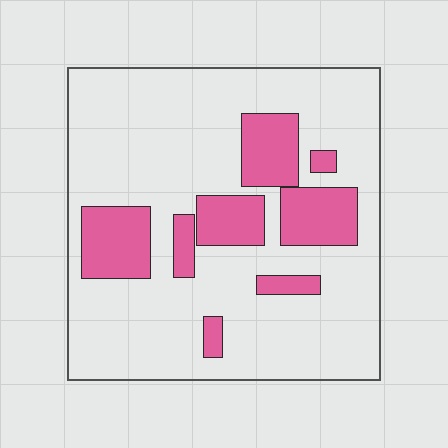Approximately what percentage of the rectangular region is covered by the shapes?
Approximately 20%.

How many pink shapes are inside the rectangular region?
8.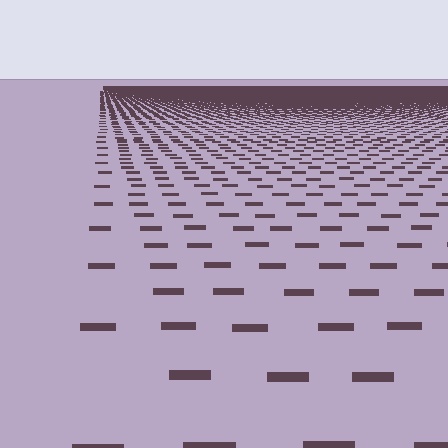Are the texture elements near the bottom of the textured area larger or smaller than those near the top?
Larger. Near the bottom, elements are closer to the viewer and appear at a bigger on-screen size.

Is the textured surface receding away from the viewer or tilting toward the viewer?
The surface is receding away from the viewer. Texture elements get smaller and denser toward the top.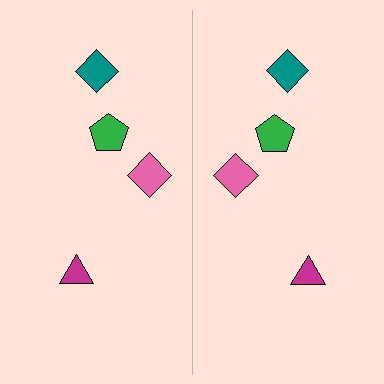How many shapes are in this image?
There are 8 shapes in this image.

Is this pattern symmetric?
Yes, this pattern has bilateral (reflection) symmetry.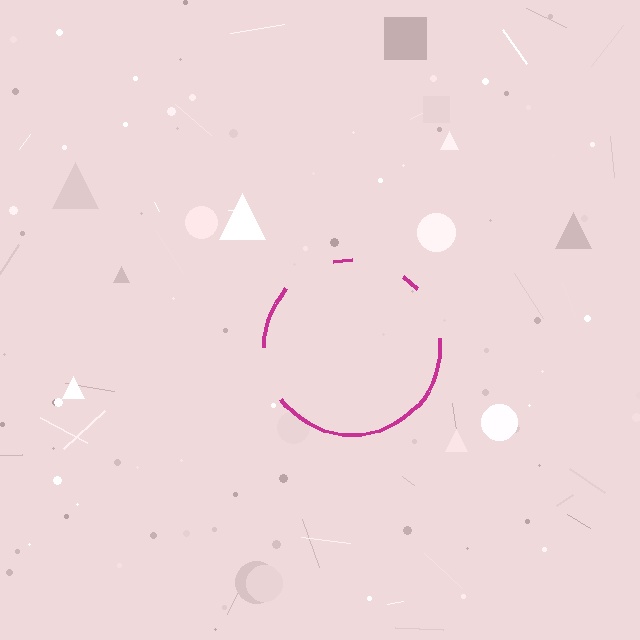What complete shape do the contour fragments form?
The contour fragments form a circle.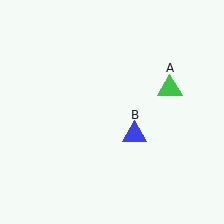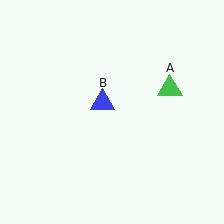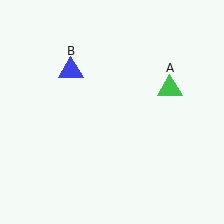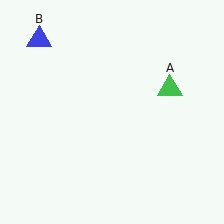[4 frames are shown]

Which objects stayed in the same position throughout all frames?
Green triangle (object A) remained stationary.